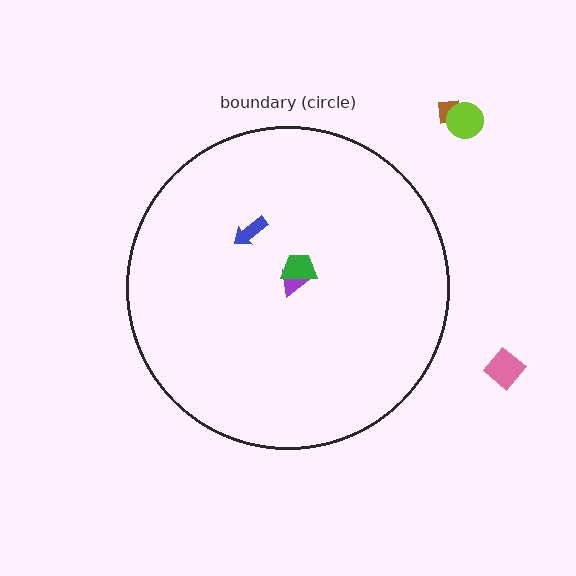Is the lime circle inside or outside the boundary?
Outside.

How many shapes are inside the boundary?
3 inside, 3 outside.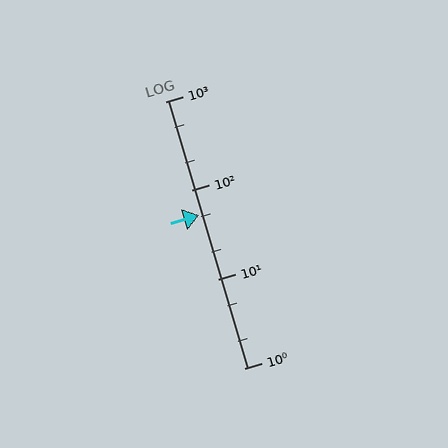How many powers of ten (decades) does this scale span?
The scale spans 3 decades, from 1 to 1000.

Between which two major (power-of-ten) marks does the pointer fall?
The pointer is between 10 and 100.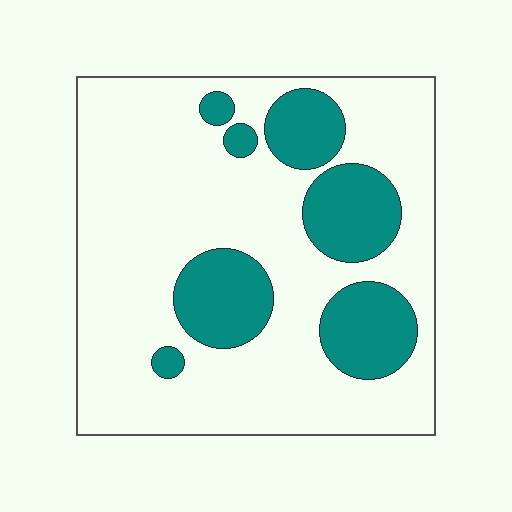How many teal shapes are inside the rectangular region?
7.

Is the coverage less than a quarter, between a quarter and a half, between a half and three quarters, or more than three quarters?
Less than a quarter.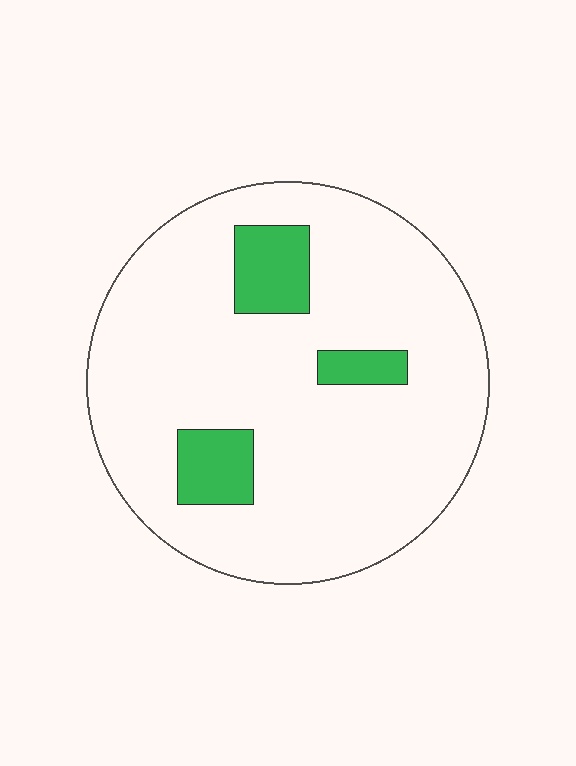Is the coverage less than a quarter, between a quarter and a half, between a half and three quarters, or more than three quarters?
Less than a quarter.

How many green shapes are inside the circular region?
3.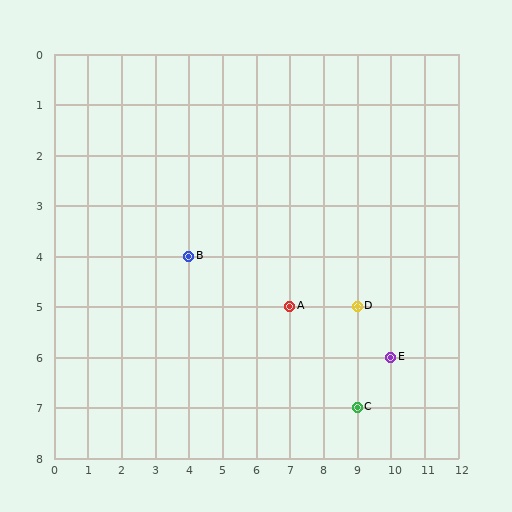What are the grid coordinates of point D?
Point D is at grid coordinates (9, 5).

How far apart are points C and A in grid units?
Points C and A are 2 columns and 2 rows apart (about 2.8 grid units diagonally).